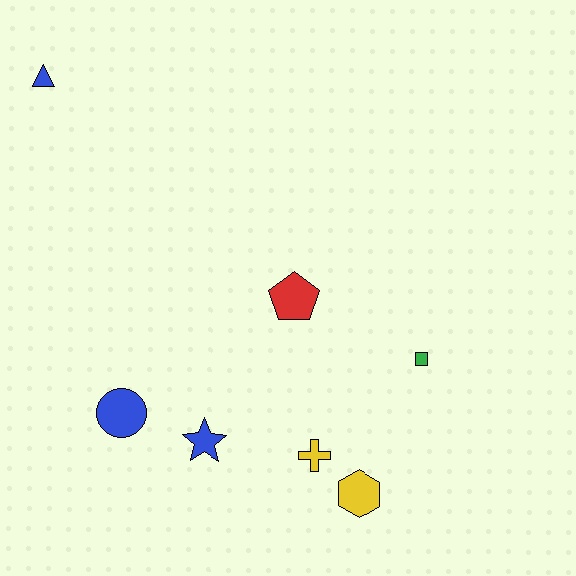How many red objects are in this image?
There is 1 red object.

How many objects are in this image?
There are 7 objects.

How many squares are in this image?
There is 1 square.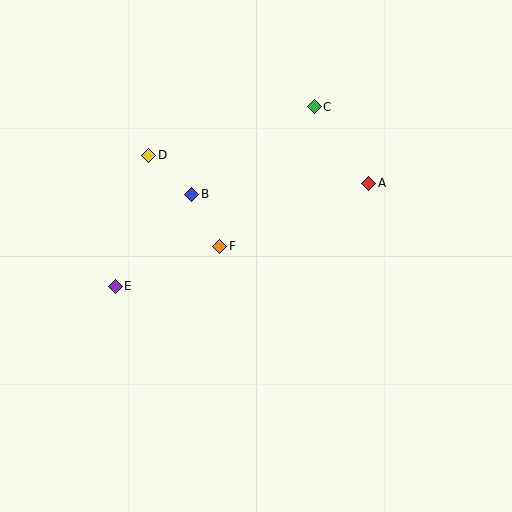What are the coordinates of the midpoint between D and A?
The midpoint between D and A is at (259, 169).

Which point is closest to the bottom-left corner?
Point E is closest to the bottom-left corner.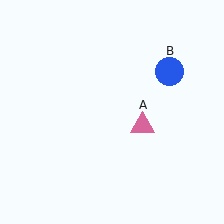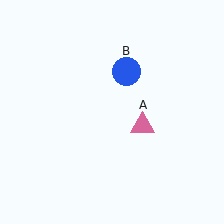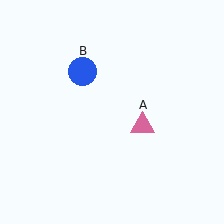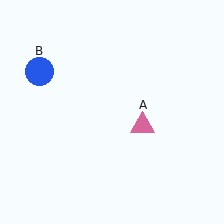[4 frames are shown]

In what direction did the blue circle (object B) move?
The blue circle (object B) moved left.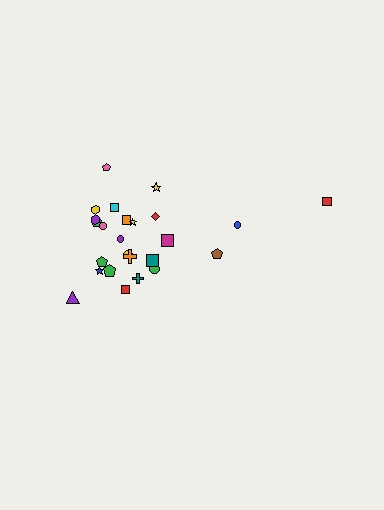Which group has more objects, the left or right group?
The left group.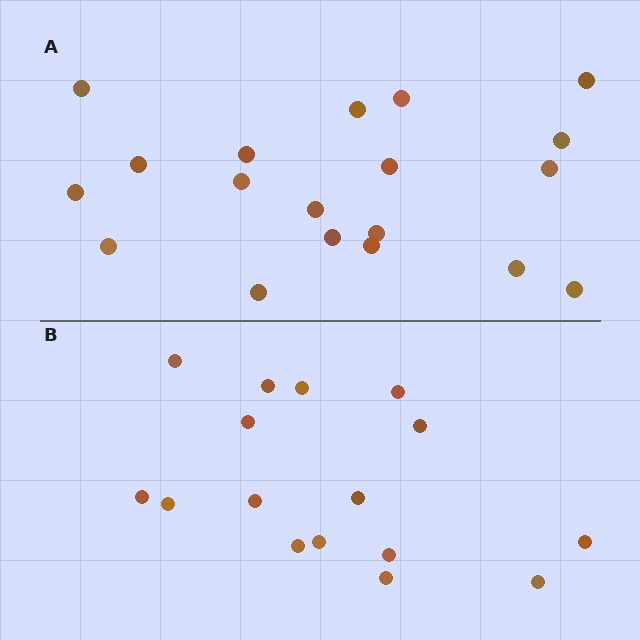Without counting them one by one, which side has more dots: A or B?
Region A (the top region) has more dots.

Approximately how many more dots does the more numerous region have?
Region A has just a few more — roughly 2 or 3 more dots than region B.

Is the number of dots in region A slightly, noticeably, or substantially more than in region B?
Region A has only slightly more — the two regions are fairly close. The ratio is roughly 1.2 to 1.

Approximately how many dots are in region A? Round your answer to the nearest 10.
About 20 dots. (The exact count is 19, which rounds to 20.)